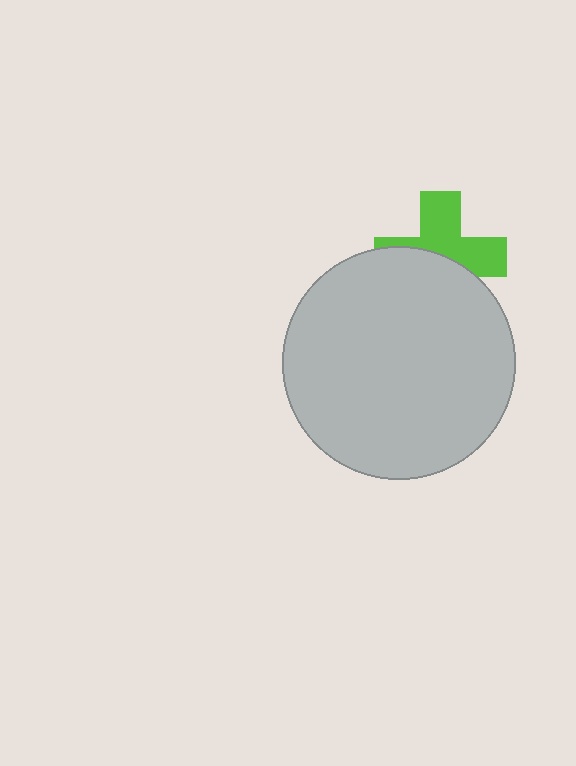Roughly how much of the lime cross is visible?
About half of it is visible (roughly 52%).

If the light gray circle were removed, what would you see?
You would see the complete lime cross.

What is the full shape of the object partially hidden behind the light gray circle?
The partially hidden object is a lime cross.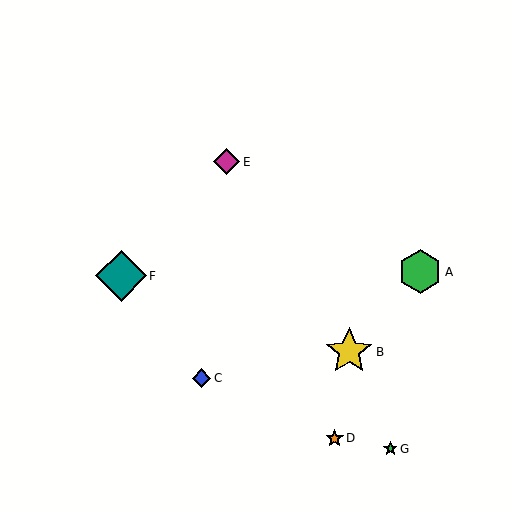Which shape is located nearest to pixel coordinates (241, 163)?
The magenta diamond (labeled E) at (227, 162) is nearest to that location.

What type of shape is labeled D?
Shape D is an orange star.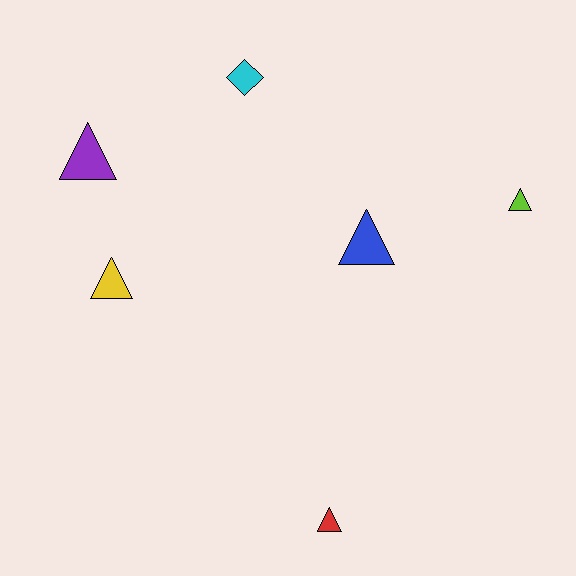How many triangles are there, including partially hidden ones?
There are 5 triangles.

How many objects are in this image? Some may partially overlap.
There are 6 objects.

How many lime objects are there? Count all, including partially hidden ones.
There is 1 lime object.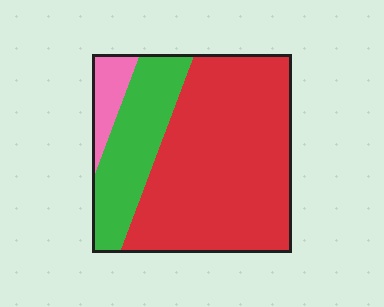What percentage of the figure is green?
Green takes up about one quarter (1/4) of the figure.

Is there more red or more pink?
Red.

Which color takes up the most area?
Red, at roughly 65%.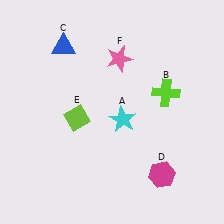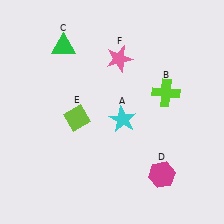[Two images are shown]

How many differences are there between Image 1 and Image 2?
There is 1 difference between the two images.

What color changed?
The triangle (C) changed from blue in Image 1 to green in Image 2.